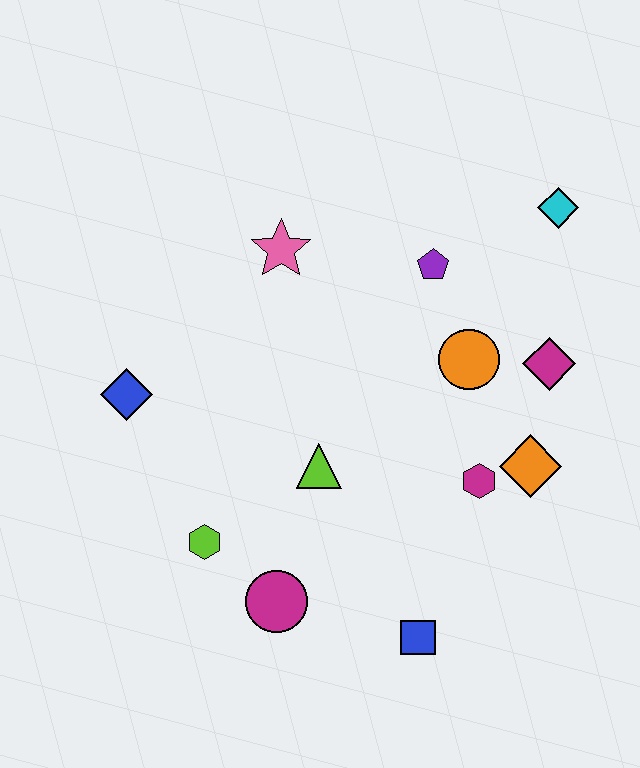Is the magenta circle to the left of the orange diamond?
Yes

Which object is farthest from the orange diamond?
The blue diamond is farthest from the orange diamond.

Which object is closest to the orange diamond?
The magenta hexagon is closest to the orange diamond.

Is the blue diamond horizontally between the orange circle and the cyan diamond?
No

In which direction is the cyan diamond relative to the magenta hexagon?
The cyan diamond is above the magenta hexagon.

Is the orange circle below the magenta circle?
No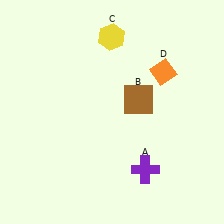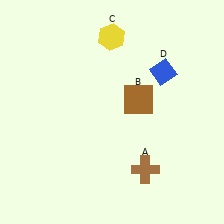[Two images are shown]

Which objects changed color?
A changed from purple to brown. D changed from orange to blue.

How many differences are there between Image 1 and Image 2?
There are 2 differences between the two images.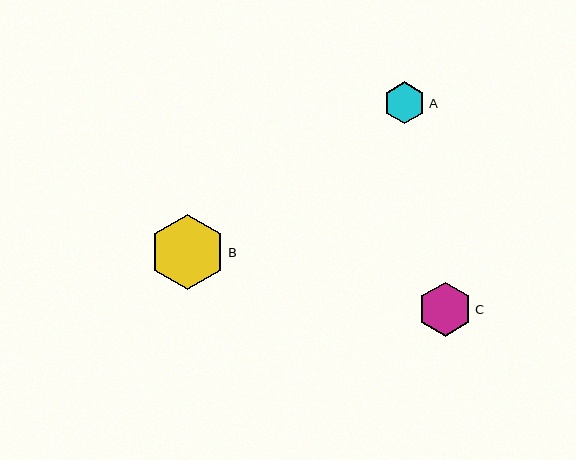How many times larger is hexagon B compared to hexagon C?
Hexagon B is approximately 1.4 times the size of hexagon C.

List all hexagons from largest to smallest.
From largest to smallest: B, C, A.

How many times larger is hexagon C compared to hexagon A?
Hexagon C is approximately 1.3 times the size of hexagon A.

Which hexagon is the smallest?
Hexagon A is the smallest with a size of approximately 42 pixels.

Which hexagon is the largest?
Hexagon B is the largest with a size of approximately 75 pixels.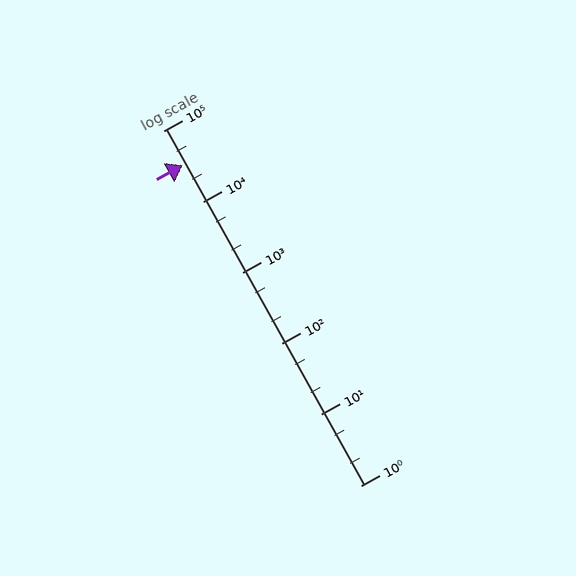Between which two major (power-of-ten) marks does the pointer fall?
The pointer is between 10000 and 100000.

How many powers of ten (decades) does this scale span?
The scale spans 5 decades, from 1 to 100000.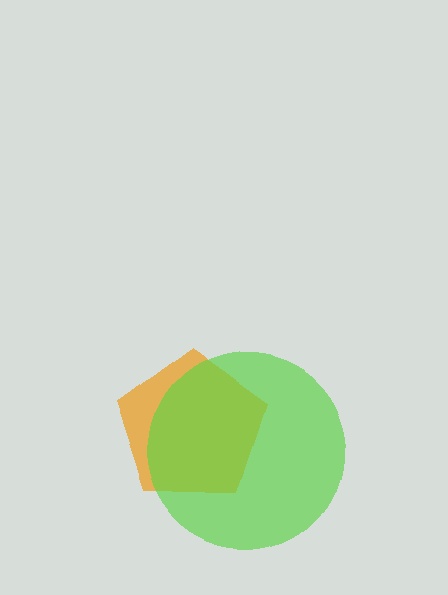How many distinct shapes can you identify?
There are 2 distinct shapes: an orange pentagon, a lime circle.